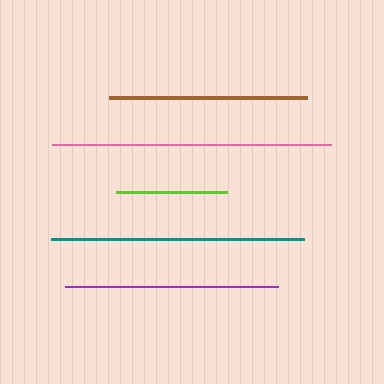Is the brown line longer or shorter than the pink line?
The pink line is longer than the brown line.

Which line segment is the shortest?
The lime line is the shortest at approximately 110 pixels.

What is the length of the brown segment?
The brown segment is approximately 199 pixels long.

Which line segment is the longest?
The pink line is the longest at approximately 280 pixels.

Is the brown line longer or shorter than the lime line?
The brown line is longer than the lime line.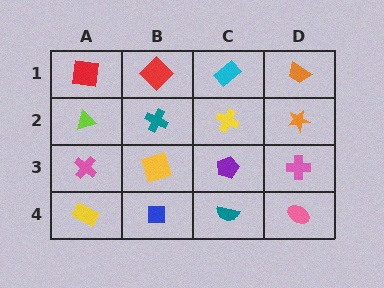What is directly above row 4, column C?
A purple pentagon.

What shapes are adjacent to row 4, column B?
A yellow square (row 3, column B), a yellow rectangle (row 4, column A), a teal semicircle (row 4, column C).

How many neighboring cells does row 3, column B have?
4.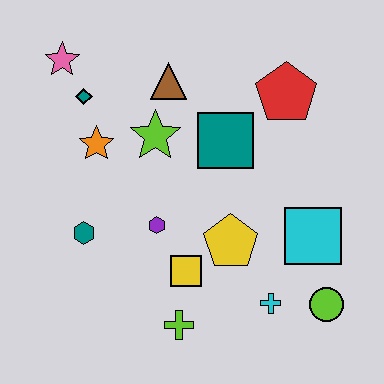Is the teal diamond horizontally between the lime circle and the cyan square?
No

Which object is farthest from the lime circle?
The pink star is farthest from the lime circle.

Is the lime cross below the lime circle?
Yes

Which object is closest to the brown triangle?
The lime star is closest to the brown triangle.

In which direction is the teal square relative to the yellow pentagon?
The teal square is above the yellow pentagon.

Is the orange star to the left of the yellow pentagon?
Yes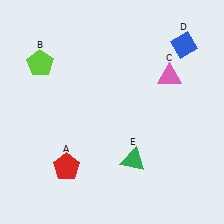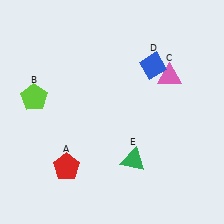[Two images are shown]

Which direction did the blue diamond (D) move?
The blue diamond (D) moved left.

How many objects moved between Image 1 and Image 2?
2 objects moved between the two images.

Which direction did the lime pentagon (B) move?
The lime pentagon (B) moved down.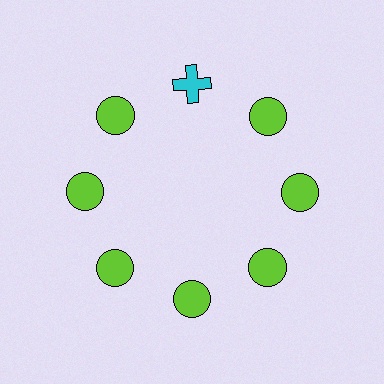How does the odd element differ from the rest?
It differs in both color (cyan instead of lime) and shape (cross instead of circle).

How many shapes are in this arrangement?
There are 8 shapes arranged in a ring pattern.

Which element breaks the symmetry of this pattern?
The cyan cross at roughly the 12 o'clock position breaks the symmetry. All other shapes are lime circles.